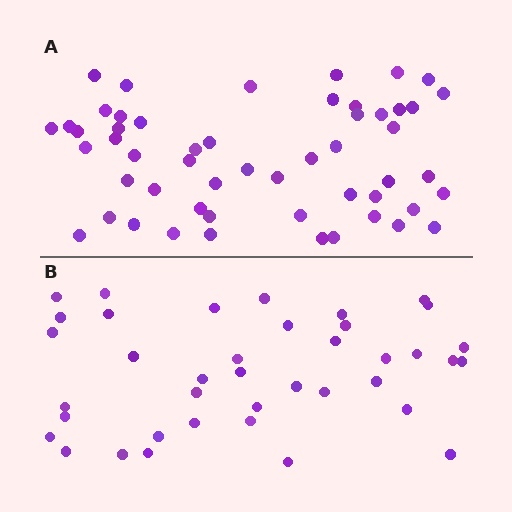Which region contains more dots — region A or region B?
Region A (the top region) has more dots.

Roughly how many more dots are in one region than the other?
Region A has approximately 15 more dots than region B.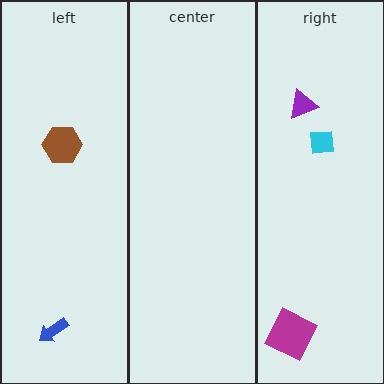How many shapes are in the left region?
2.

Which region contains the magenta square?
The right region.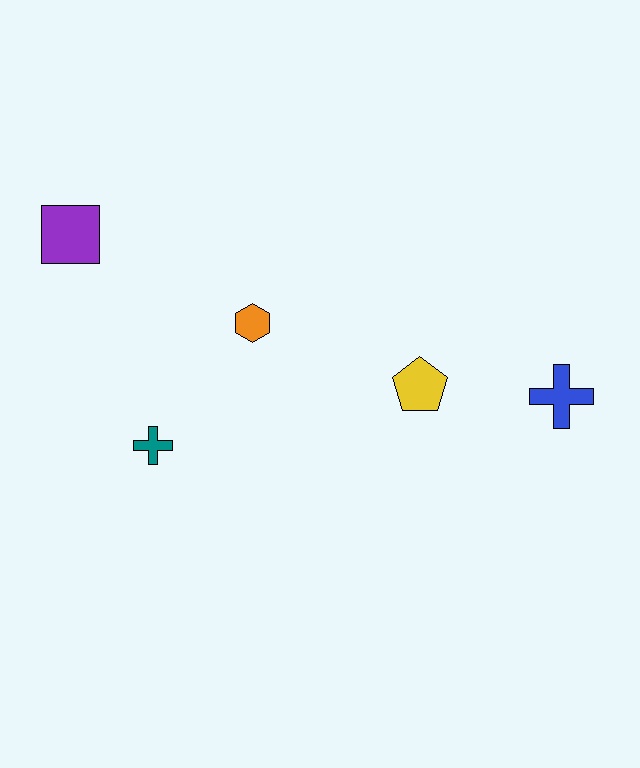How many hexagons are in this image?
There is 1 hexagon.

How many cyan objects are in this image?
There are no cyan objects.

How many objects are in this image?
There are 5 objects.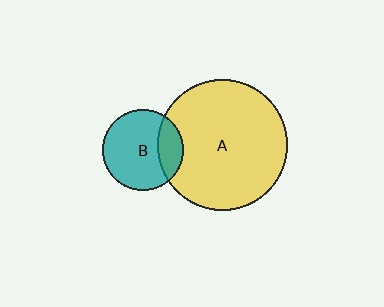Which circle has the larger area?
Circle A (yellow).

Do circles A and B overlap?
Yes.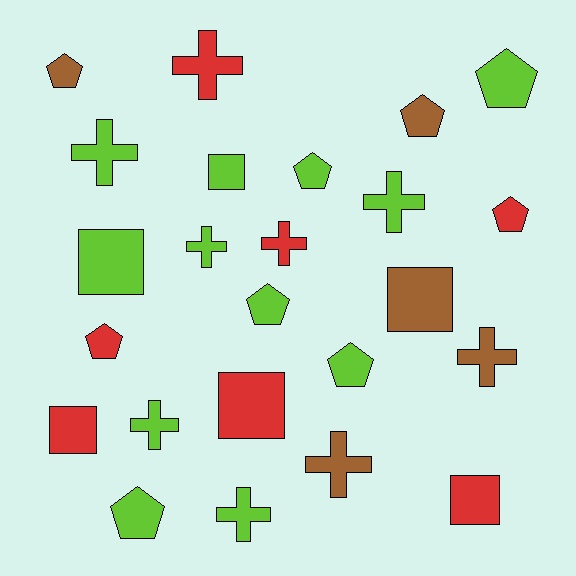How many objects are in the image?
There are 24 objects.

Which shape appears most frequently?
Cross, with 9 objects.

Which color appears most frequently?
Lime, with 12 objects.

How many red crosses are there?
There are 2 red crosses.